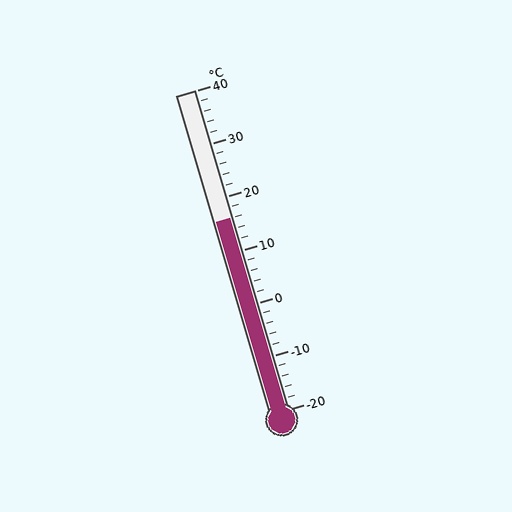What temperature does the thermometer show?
The thermometer shows approximately 16°C.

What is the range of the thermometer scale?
The thermometer scale ranges from -20°C to 40°C.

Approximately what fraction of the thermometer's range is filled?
The thermometer is filled to approximately 60% of its range.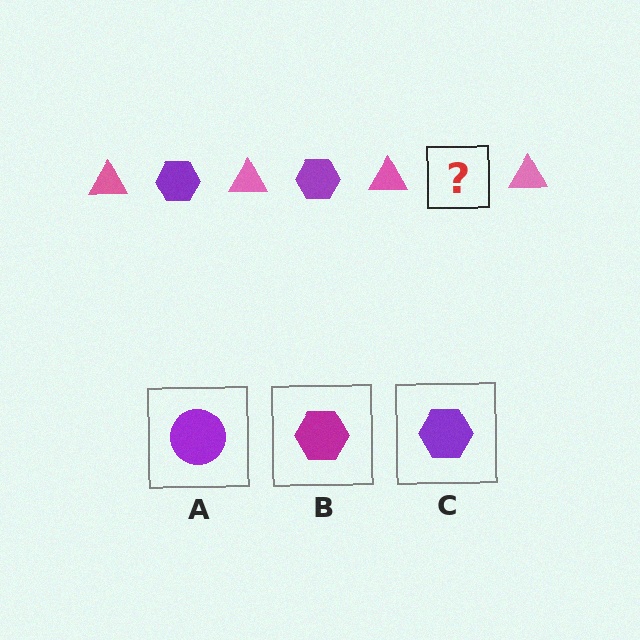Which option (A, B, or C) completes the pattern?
C.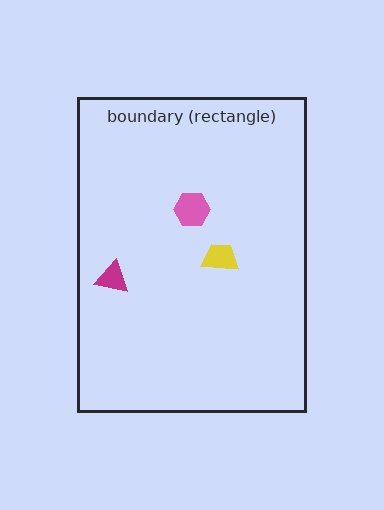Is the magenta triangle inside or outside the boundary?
Inside.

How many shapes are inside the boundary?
3 inside, 0 outside.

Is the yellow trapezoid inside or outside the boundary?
Inside.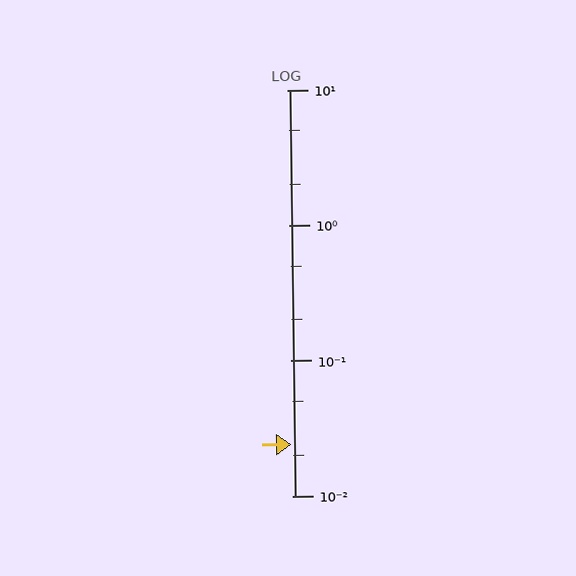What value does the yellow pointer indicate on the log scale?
The pointer indicates approximately 0.024.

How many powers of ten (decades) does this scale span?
The scale spans 3 decades, from 0.01 to 10.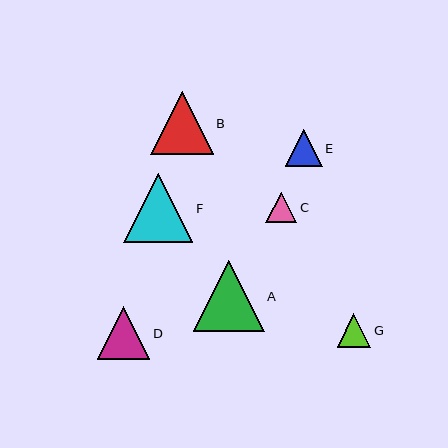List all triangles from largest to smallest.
From largest to smallest: A, F, B, D, E, G, C.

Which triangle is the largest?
Triangle A is the largest with a size of approximately 71 pixels.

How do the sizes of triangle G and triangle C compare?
Triangle G and triangle C are approximately the same size.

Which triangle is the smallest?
Triangle C is the smallest with a size of approximately 31 pixels.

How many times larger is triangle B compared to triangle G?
Triangle B is approximately 1.9 times the size of triangle G.